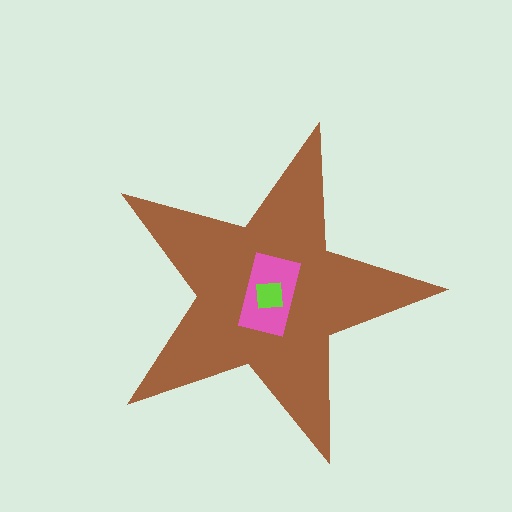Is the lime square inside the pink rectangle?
Yes.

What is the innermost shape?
The lime square.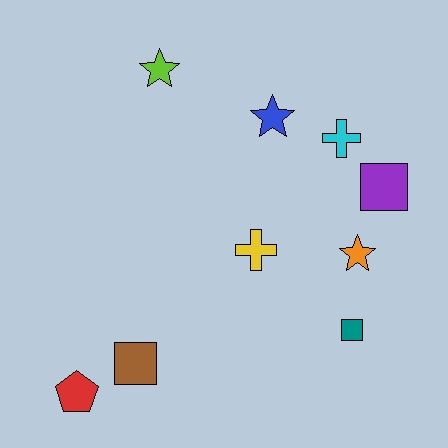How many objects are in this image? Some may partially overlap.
There are 9 objects.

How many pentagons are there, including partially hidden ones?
There is 1 pentagon.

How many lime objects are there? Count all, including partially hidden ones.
There is 1 lime object.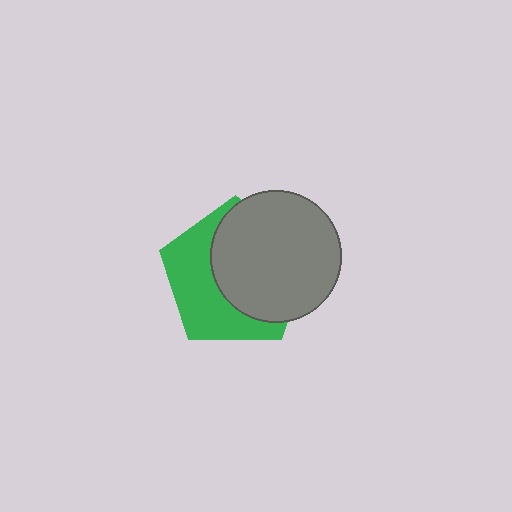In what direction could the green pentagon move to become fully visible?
The green pentagon could move left. That would shift it out from behind the gray circle entirely.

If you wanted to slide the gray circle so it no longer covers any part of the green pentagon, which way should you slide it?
Slide it right — that is the most direct way to separate the two shapes.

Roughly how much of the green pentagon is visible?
A small part of it is visible (roughly 45%).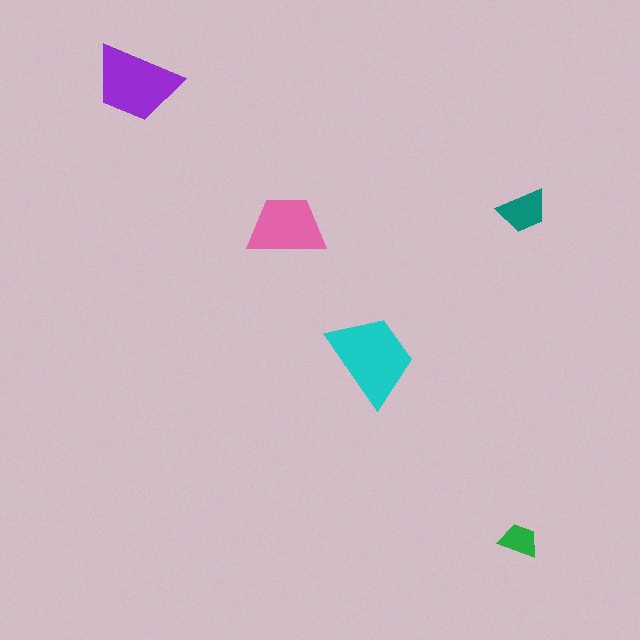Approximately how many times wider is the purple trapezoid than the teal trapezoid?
About 2 times wider.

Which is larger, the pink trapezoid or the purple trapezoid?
The purple one.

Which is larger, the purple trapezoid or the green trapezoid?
The purple one.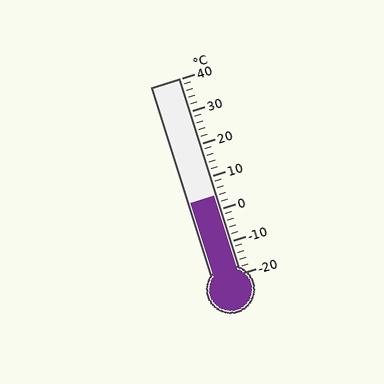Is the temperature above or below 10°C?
The temperature is below 10°C.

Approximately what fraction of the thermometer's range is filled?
The thermometer is filled to approximately 40% of its range.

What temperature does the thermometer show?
The thermometer shows approximately 4°C.